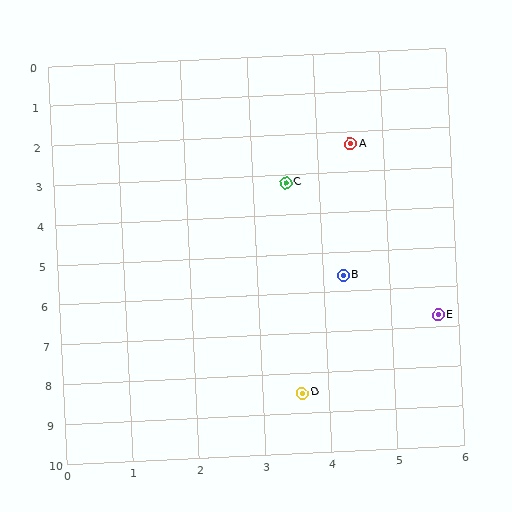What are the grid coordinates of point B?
Point B is at approximately (4.3, 5.6).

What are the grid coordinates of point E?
Point E is at approximately (5.7, 6.7).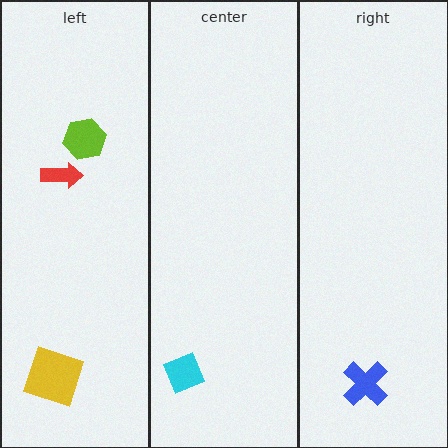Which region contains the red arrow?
The left region.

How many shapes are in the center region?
1.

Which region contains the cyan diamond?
The center region.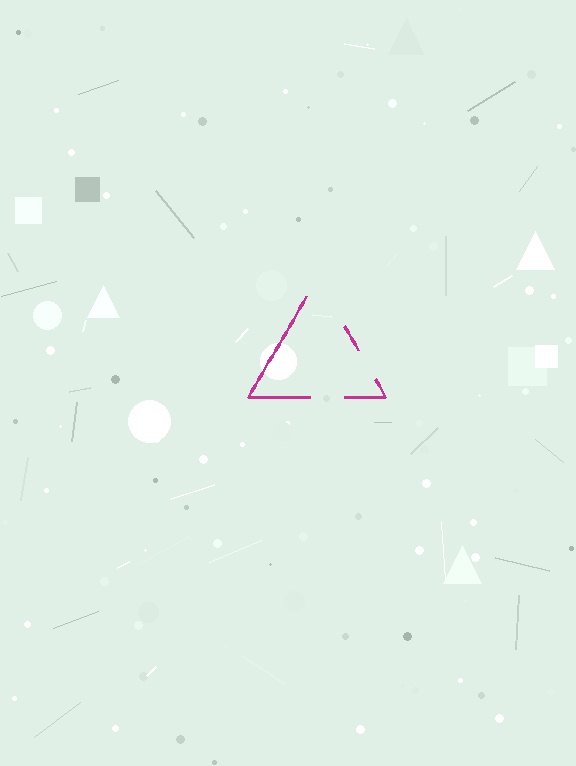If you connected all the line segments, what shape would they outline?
They would outline a triangle.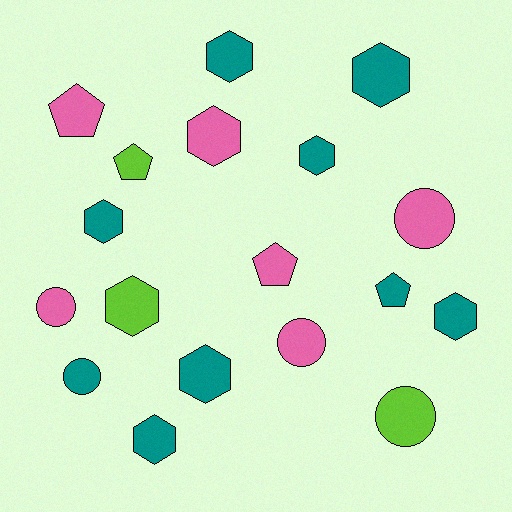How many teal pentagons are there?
There is 1 teal pentagon.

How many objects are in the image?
There are 18 objects.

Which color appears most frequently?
Teal, with 9 objects.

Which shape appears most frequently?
Hexagon, with 9 objects.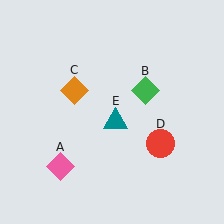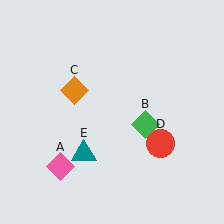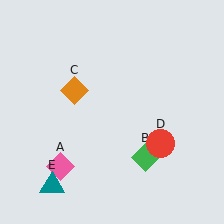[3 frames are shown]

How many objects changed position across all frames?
2 objects changed position: green diamond (object B), teal triangle (object E).